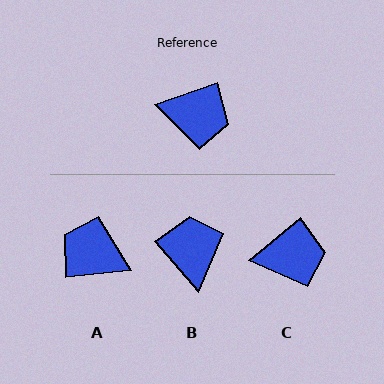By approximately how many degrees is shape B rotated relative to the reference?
Approximately 112 degrees counter-clockwise.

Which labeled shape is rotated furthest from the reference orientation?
A, about 167 degrees away.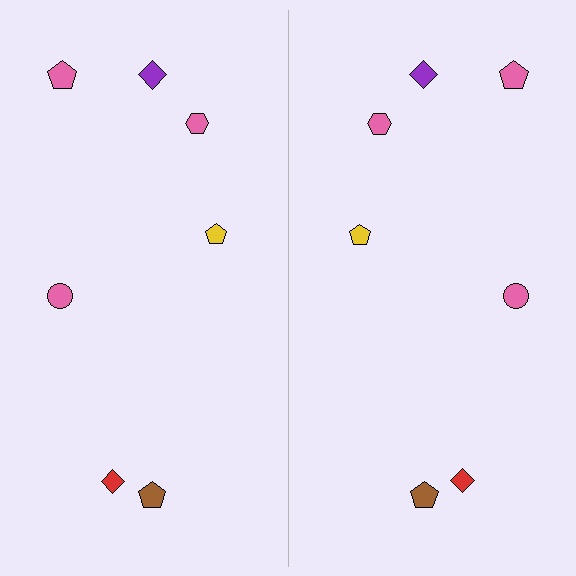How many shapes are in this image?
There are 14 shapes in this image.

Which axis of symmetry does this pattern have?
The pattern has a vertical axis of symmetry running through the center of the image.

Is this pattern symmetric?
Yes, this pattern has bilateral (reflection) symmetry.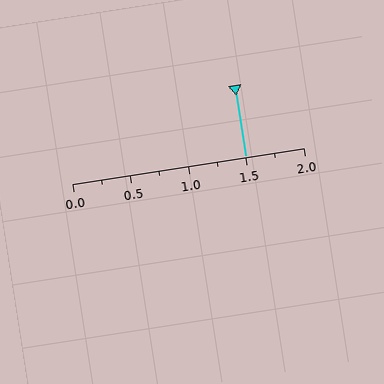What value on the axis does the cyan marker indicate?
The marker indicates approximately 1.5.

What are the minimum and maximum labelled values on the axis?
The axis runs from 0.0 to 2.0.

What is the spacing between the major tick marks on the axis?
The major ticks are spaced 0.5 apart.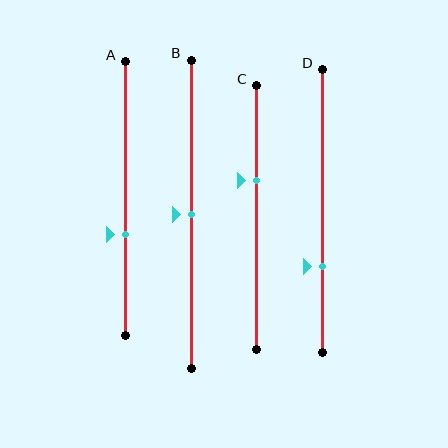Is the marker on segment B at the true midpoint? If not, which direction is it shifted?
Yes, the marker on segment B is at the true midpoint.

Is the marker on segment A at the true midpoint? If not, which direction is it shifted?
No, the marker on segment A is shifted downward by about 13% of the segment length.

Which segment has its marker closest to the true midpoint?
Segment B has its marker closest to the true midpoint.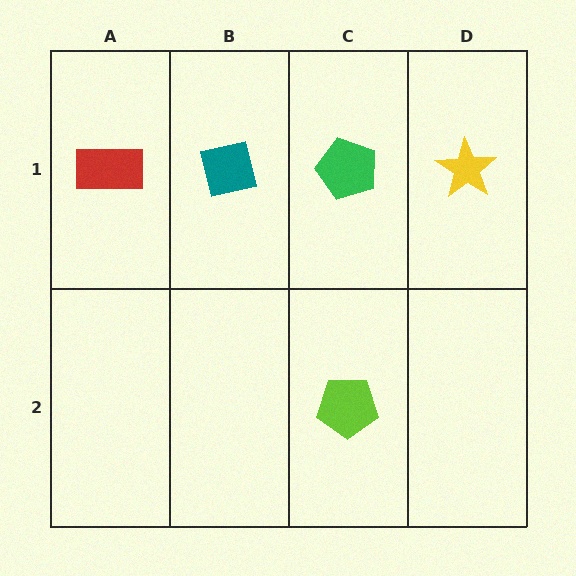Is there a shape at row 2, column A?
No, that cell is empty.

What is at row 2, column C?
A lime pentagon.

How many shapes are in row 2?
1 shape.